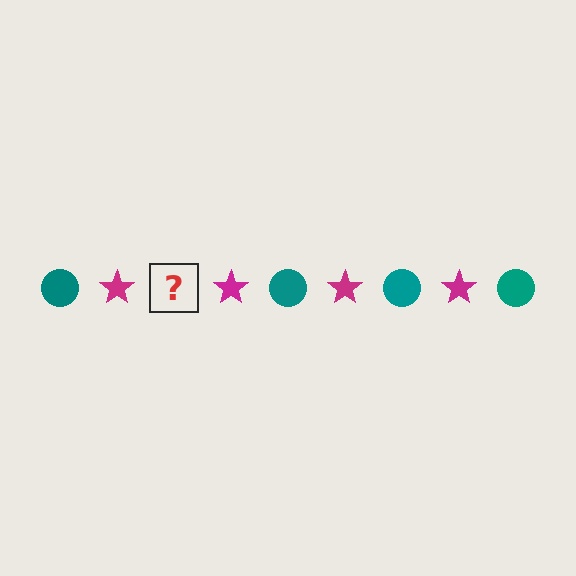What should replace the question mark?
The question mark should be replaced with a teal circle.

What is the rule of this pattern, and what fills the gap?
The rule is that the pattern alternates between teal circle and magenta star. The gap should be filled with a teal circle.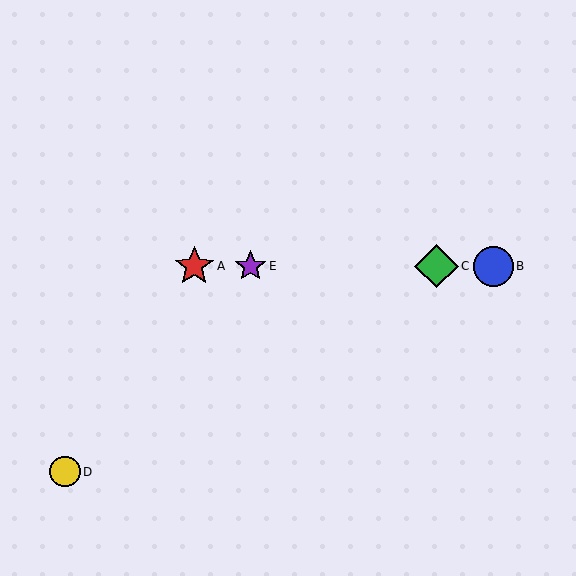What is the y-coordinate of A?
Object A is at y≈266.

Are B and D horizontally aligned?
No, B is at y≈266 and D is at y≈472.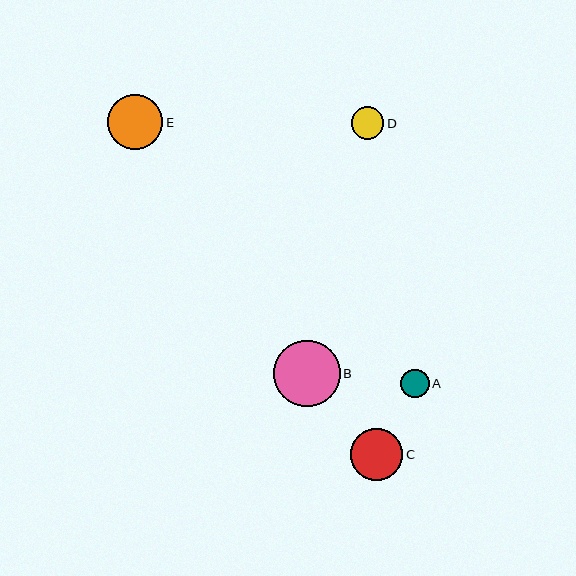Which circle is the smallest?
Circle A is the smallest with a size of approximately 29 pixels.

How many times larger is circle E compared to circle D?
Circle E is approximately 1.7 times the size of circle D.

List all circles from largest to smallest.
From largest to smallest: B, E, C, D, A.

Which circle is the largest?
Circle B is the largest with a size of approximately 66 pixels.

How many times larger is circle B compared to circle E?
Circle B is approximately 1.2 times the size of circle E.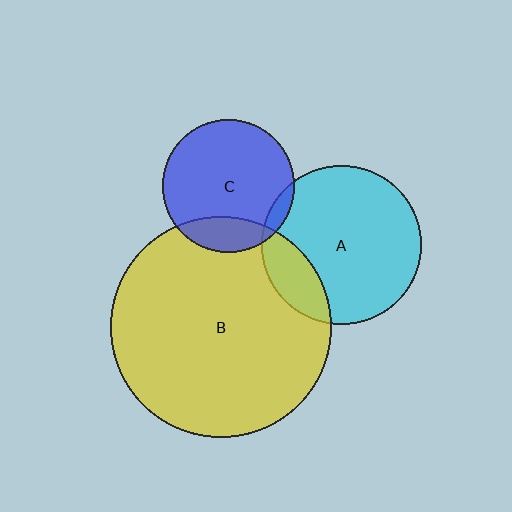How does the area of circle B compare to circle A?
Approximately 1.9 times.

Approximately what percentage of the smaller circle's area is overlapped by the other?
Approximately 20%.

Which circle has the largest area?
Circle B (yellow).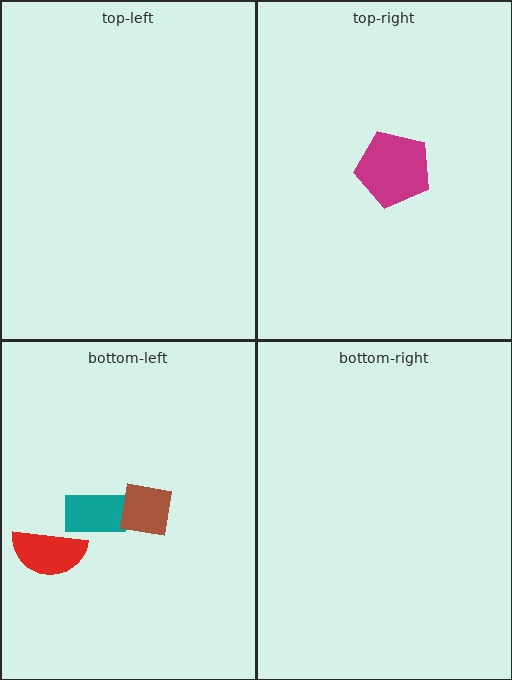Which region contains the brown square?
The bottom-left region.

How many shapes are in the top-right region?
1.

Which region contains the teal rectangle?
The bottom-left region.